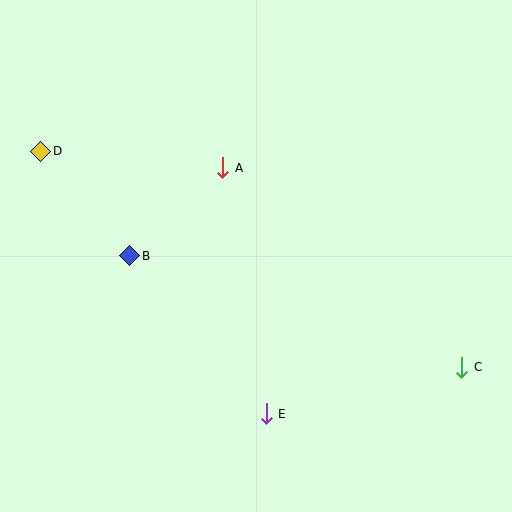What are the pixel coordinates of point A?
Point A is at (223, 168).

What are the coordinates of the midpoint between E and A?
The midpoint between E and A is at (245, 291).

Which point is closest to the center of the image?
Point A at (223, 168) is closest to the center.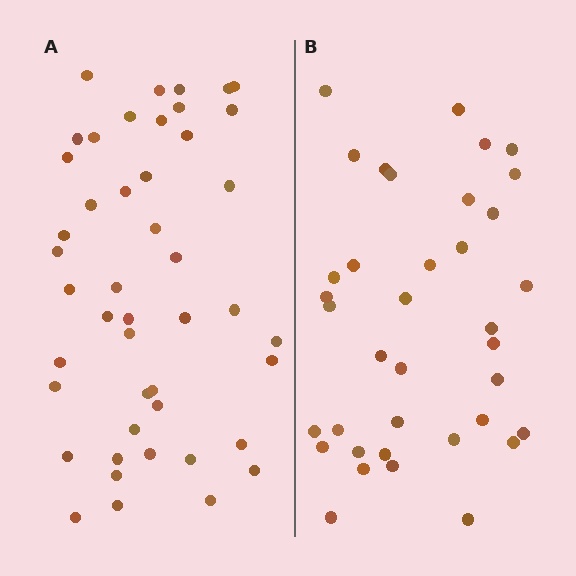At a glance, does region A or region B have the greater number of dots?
Region A (the left region) has more dots.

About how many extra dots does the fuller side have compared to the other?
Region A has roughly 8 or so more dots than region B.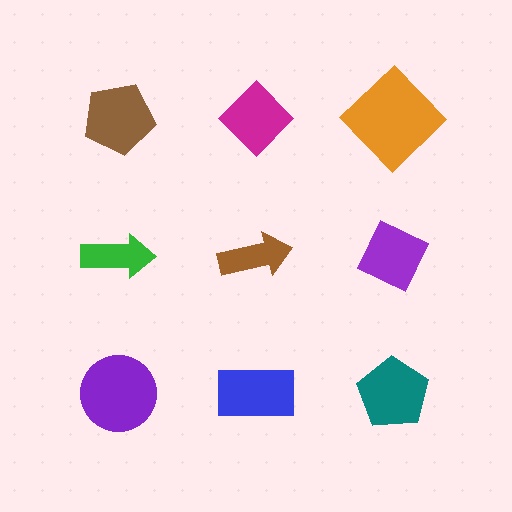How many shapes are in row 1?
3 shapes.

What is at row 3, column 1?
A purple circle.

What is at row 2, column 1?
A green arrow.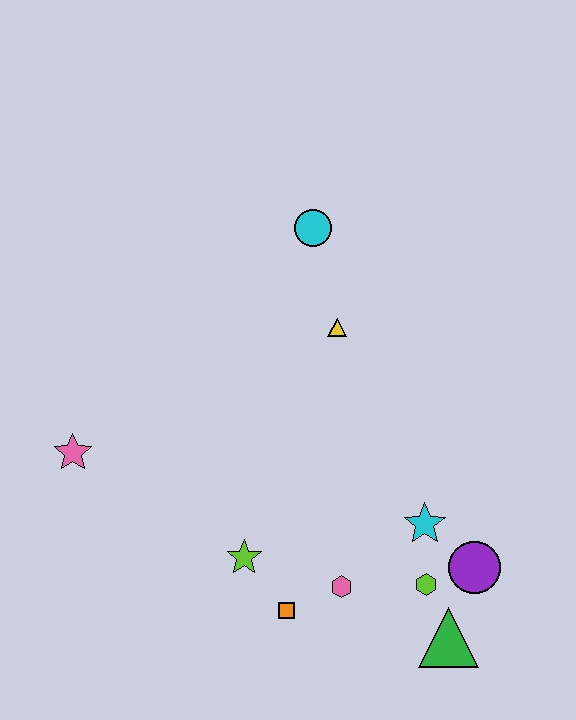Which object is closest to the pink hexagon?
The orange square is closest to the pink hexagon.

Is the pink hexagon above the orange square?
Yes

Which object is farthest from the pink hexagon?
The cyan circle is farthest from the pink hexagon.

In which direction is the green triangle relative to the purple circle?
The green triangle is below the purple circle.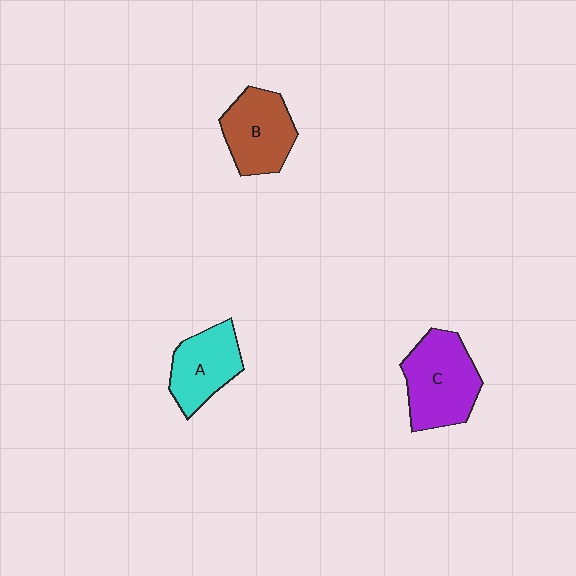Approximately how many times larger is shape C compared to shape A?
Approximately 1.3 times.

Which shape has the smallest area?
Shape A (cyan).